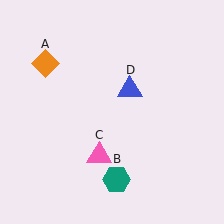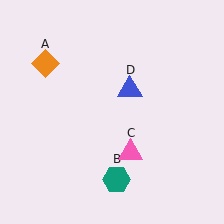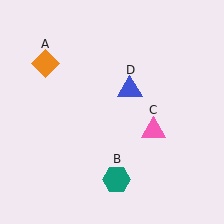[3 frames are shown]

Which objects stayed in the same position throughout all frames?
Orange diamond (object A) and teal hexagon (object B) and blue triangle (object D) remained stationary.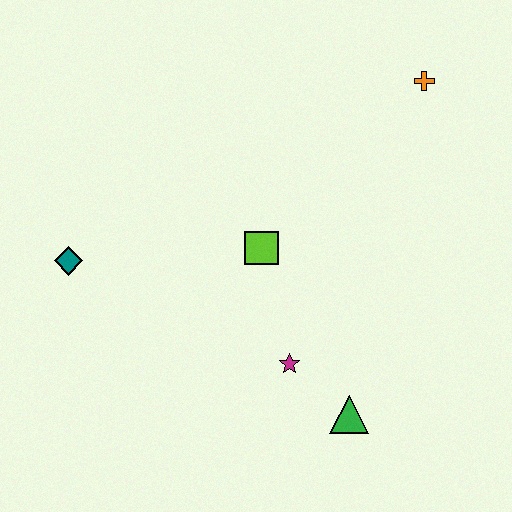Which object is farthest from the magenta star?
The orange cross is farthest from the magenta star.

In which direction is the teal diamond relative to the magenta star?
The teal diamond is to the left of the magenta star.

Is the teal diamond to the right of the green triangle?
No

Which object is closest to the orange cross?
The lime square is closest to the orange cross.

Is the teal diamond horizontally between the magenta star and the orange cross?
No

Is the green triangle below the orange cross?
Yes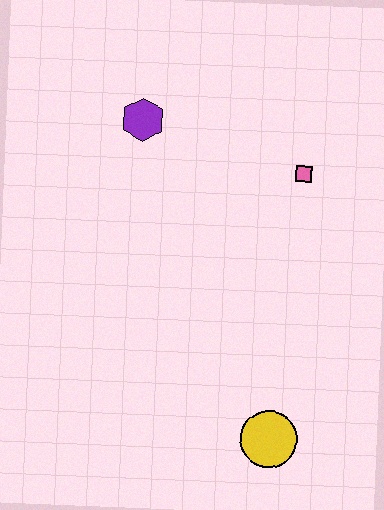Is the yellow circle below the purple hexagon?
Yes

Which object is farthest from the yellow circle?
The purple hexagon is farthest from the yellow circle.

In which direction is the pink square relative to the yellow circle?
The pink square is above the yellow circle.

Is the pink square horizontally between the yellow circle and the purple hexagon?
No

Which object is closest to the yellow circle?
The pink square is closest to the yellow circle.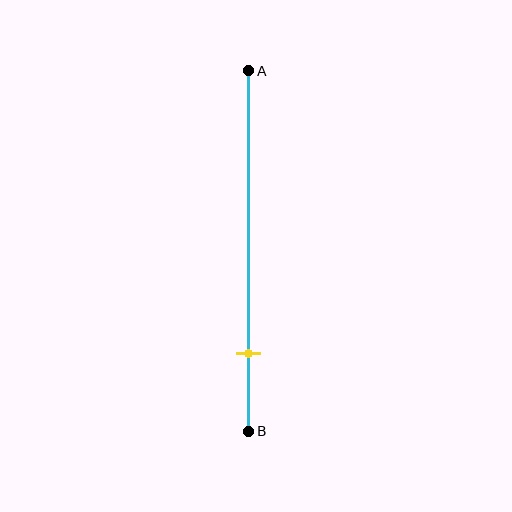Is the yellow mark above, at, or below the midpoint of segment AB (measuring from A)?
The yellow mark is below the midpoint of segment AB.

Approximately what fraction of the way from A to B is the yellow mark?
The yellow mark is approximately 80% of the way from A to B.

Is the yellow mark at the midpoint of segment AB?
No, the mark is at about 80% from A, not at the 50% midpoint.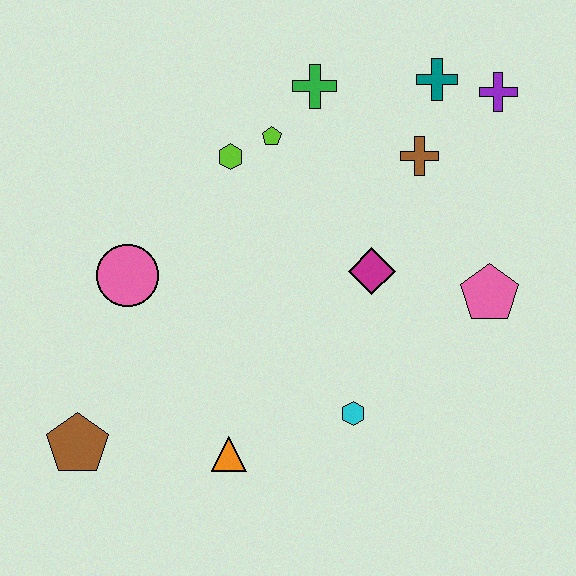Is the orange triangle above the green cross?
No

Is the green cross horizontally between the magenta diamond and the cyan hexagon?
No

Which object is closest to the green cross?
The lime pentagon is closest to the green cross.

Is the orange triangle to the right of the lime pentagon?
No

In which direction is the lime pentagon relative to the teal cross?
The lime pentagon is to the left of the teal cross.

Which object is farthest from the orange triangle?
The purple cross is farthest from the orange triangle.